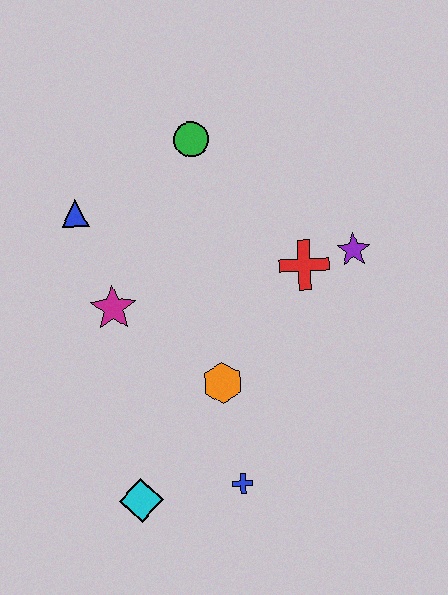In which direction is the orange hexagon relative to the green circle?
The orange hexagon is below the green circle.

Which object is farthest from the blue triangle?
The blue cross is farthest from the blue triangle.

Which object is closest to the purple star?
The red cross is closest to the purple star.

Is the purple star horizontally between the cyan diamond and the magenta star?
No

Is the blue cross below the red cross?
Yes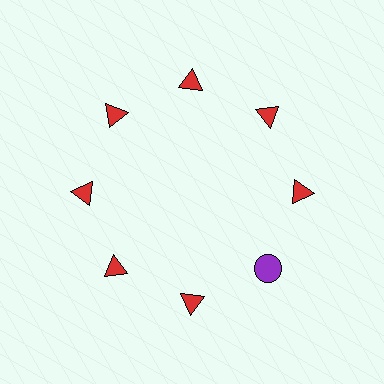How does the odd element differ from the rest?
It differs in both color (purple instead of red) and shape (circle instead of triangle).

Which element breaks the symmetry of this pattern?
The purple circle at roughly the 4 o'clock position breaks the symmetry. All other shapes are red triangles.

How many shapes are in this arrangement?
There are 8 shapes arranged in a ring pattern.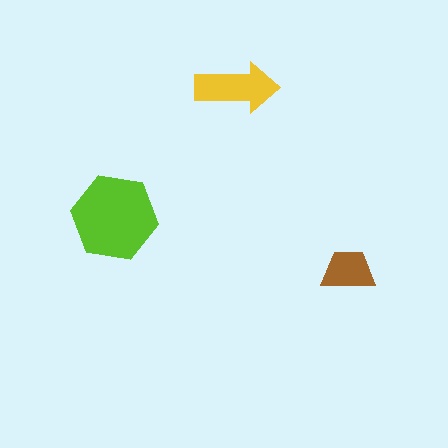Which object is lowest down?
The brown trapezoid is bottommost.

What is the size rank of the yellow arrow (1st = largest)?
2nd.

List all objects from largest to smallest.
The lime hexagon, the yellow arrow, the brown trapezoid.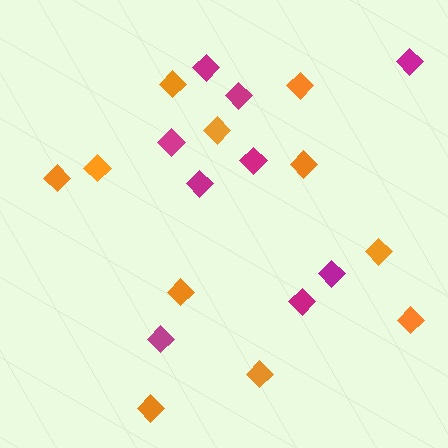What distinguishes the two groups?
There are 2 groups: one group of orange diamonds (11) and one group of magenta diamonds (9).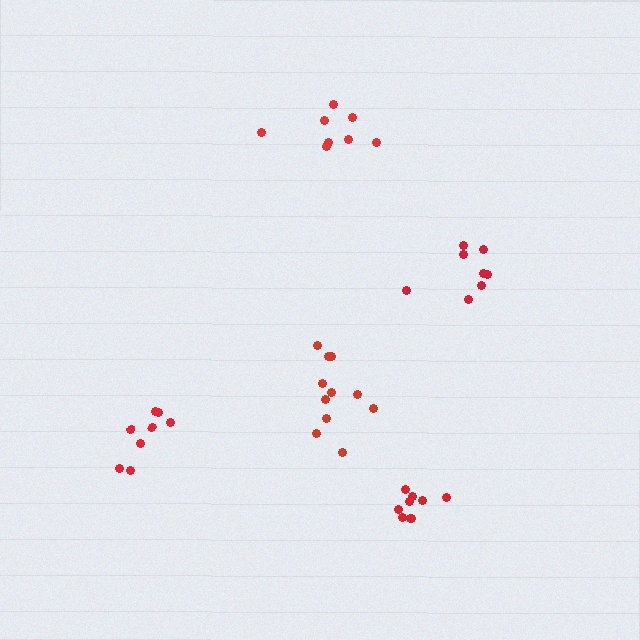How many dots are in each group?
Group 1: 11 dots, Group 2: 8 dots, Group 3: 8 dots, Group 4: 9 dots, Group 5: 8 dots (44 total).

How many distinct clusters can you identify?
There are 5 distinct clusters.